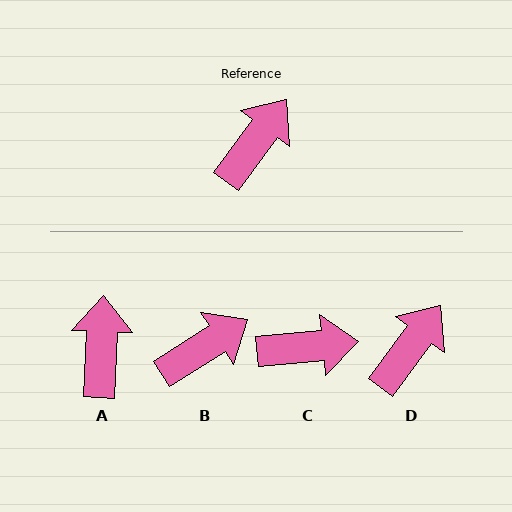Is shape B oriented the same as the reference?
No, it is off by about 21 degrees.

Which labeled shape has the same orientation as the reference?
D.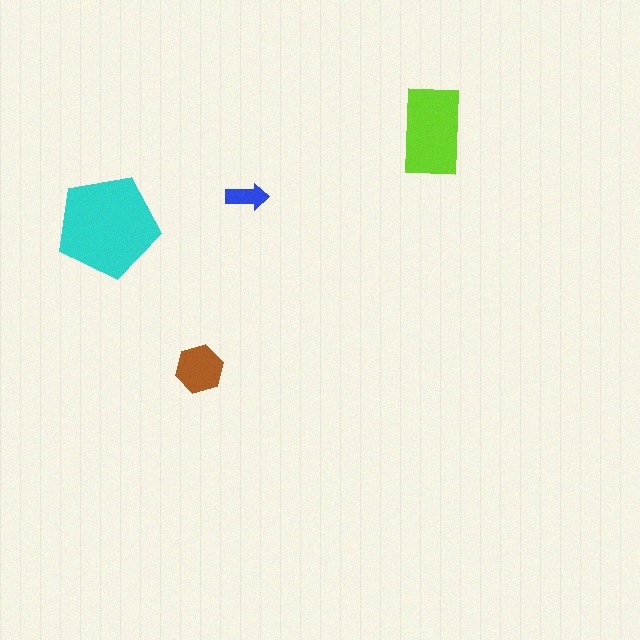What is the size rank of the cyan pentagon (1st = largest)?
1st.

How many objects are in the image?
There are 4 objects in the image.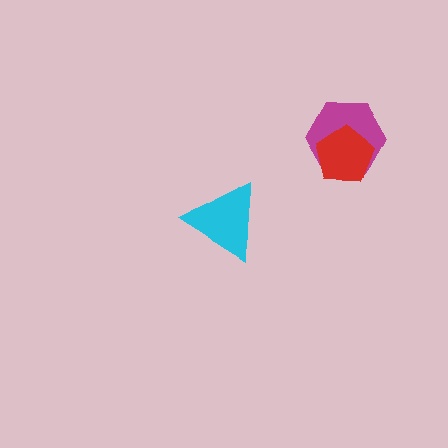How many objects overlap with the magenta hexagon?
1 object overlaps with the magenta hexagon.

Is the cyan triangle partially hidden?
No, no other shape covers it.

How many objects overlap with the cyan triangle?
0 objects overlap with the cyan triangle.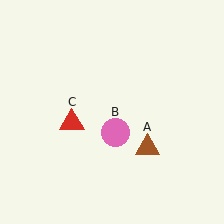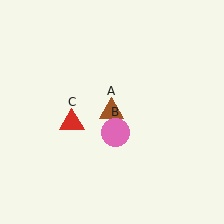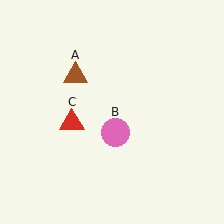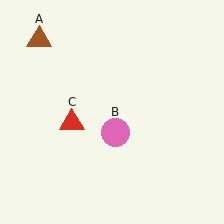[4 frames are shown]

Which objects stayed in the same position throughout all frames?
Pink circle (object B) and red triangle (object C) remained stationary.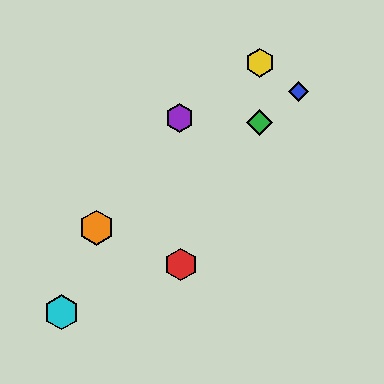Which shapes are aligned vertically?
The green diamond, the yellow hexagon are aligned vertically.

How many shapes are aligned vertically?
2 shapes (the green diamond, the yellow hexagon) are aligned vertically.